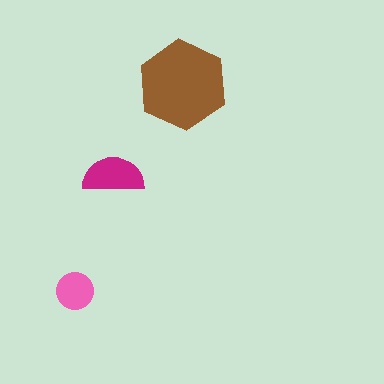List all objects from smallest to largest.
The pink circle, the magenta semicircle, the brown hexagon.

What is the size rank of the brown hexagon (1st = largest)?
1st.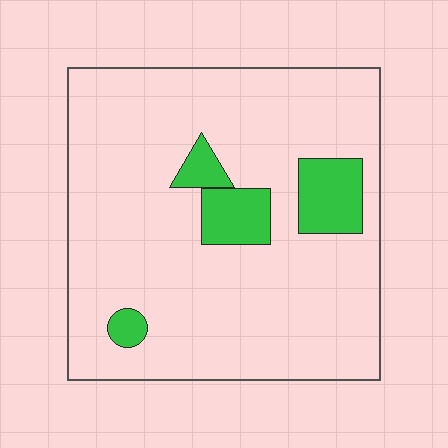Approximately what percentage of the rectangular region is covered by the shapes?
Approximately 10%.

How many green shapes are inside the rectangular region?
4.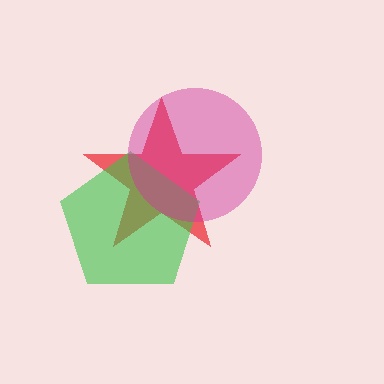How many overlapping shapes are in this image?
There are 3 overlapping shapes in the image.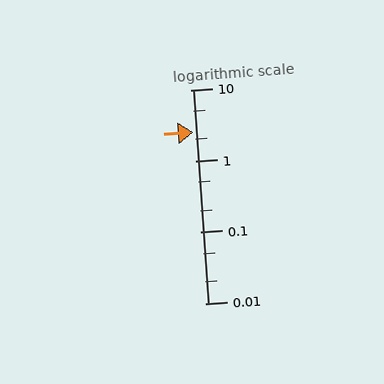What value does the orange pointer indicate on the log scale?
The pointer indicates approximately 2.5.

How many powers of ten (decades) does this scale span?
The scale spans 3 decades, from 0.01 to 10.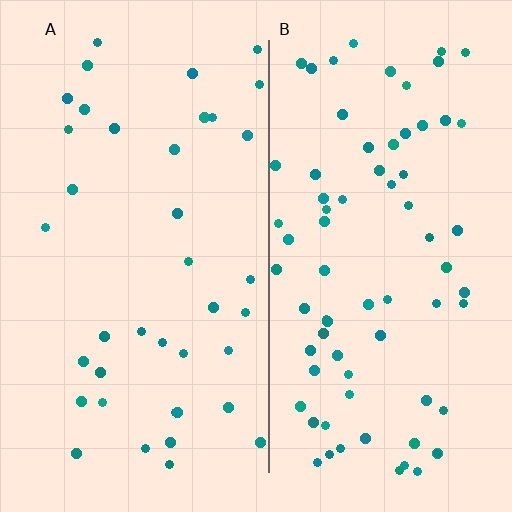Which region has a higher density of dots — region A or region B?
B (the right).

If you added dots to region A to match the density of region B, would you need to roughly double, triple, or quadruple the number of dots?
Approximately double.